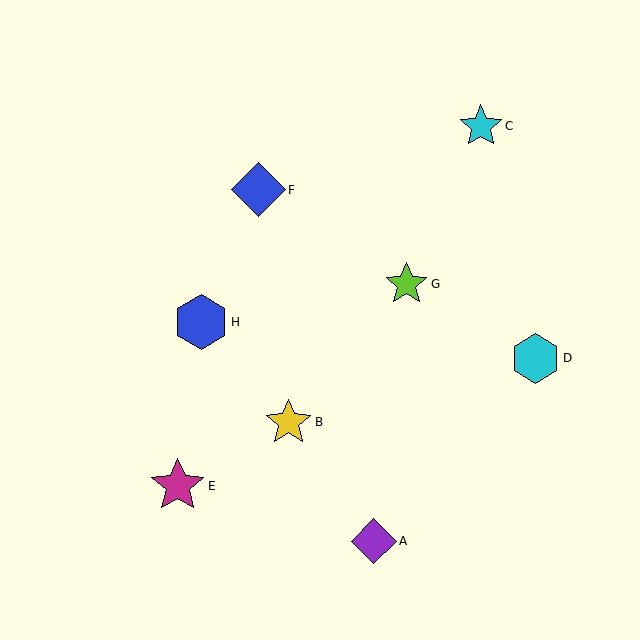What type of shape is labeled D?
Shape D is a cyan hexagon.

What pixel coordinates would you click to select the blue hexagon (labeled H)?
Click at (201, 322) to select the blue hexagon H.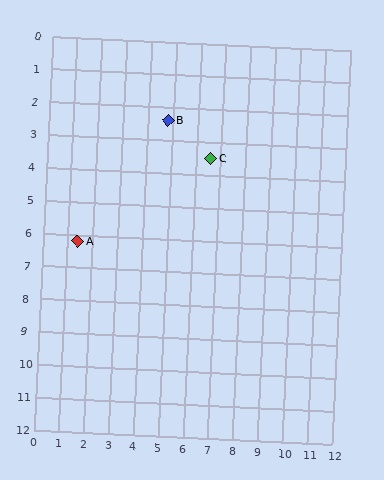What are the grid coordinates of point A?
Point A is at approximately (1.4, 6.2).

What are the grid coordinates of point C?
Point C is at approximately (6.6, 3.5).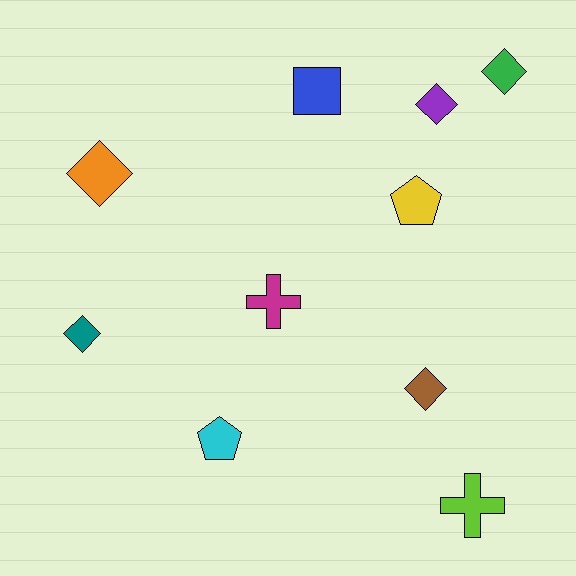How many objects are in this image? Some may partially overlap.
There are 10 objects.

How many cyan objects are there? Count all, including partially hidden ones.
There is 1 cyan object.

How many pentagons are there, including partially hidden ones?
There are 2 pentagons.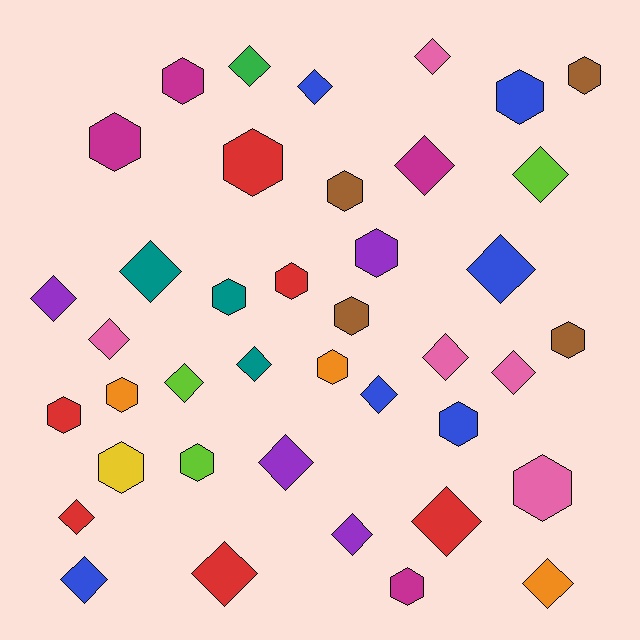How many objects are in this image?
There are 40 objects.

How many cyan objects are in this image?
There are no cyan objects.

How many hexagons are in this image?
There are 19 hexagons.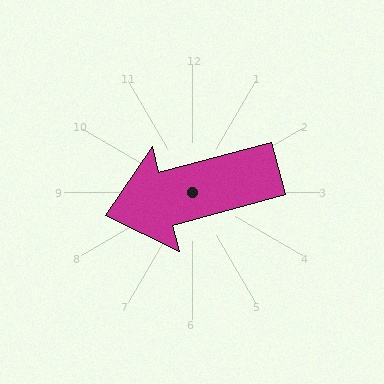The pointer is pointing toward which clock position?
Roughly 8 o'clock.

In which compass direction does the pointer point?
West.